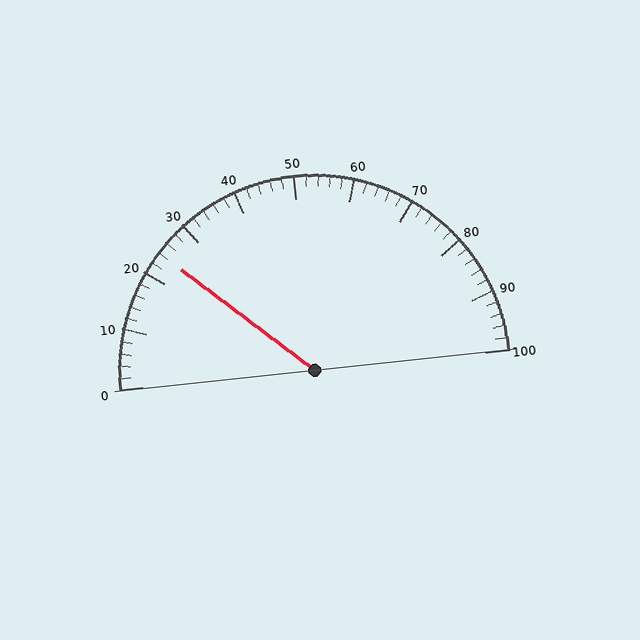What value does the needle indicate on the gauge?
The needle indicates approximately 24.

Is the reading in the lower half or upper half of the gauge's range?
The reading is in the lower half of the range (0 to 100).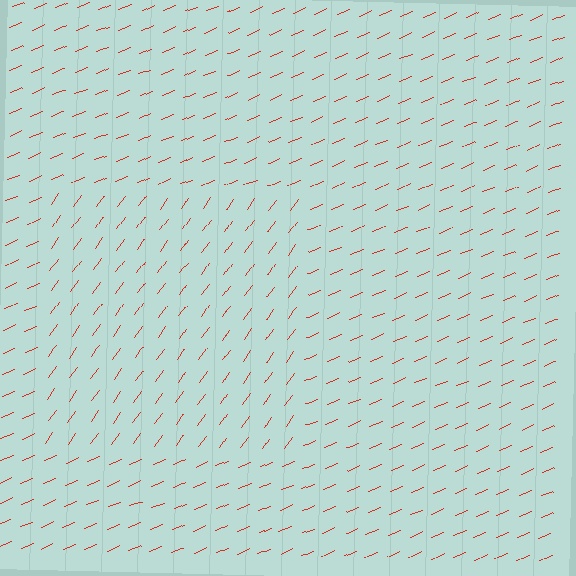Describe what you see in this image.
The image is filled with small red line segments. A rectangle region in the image has lines oriented differently from the surrounding lines, creating a visible texture boundary.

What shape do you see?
I see a rectangle.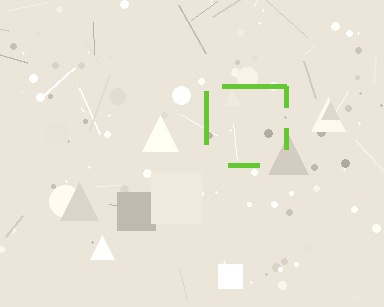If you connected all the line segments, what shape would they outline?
They would outline a square.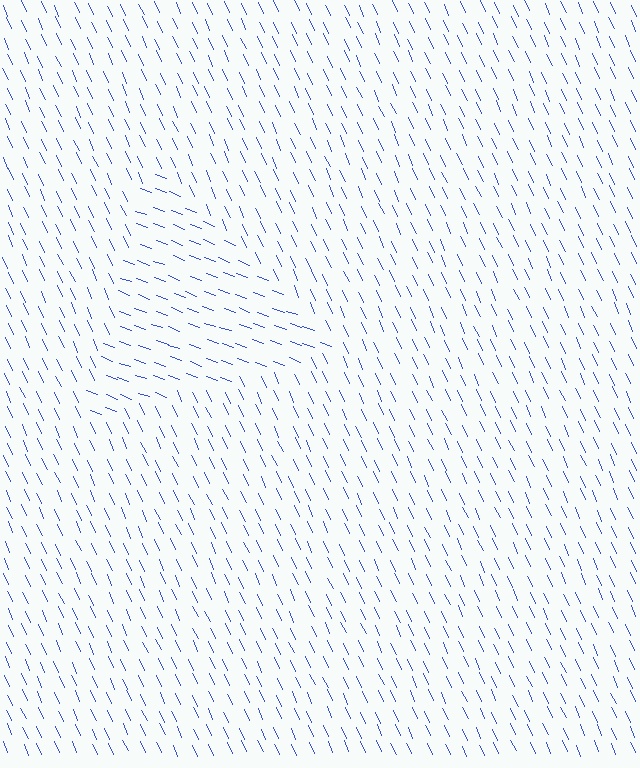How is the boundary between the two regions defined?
The boundary is defined purely by a change in line orientation (approximately 45 degrees difference). All lines are the same color and thickness.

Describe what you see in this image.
The image is filled with small blue line segments. A triangle region in the image has lines oriented differently from the surrounding lines, creating a visible texture boundary.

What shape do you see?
I see a triangle.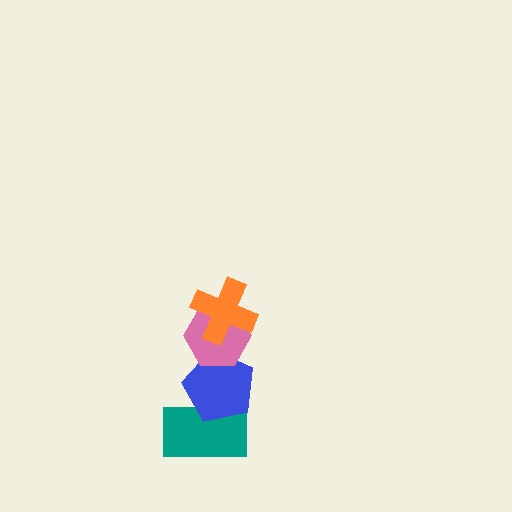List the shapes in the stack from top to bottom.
From top to bottom: the orange cross, the pink hexagon, the blue pentagon, the teal rectangle.